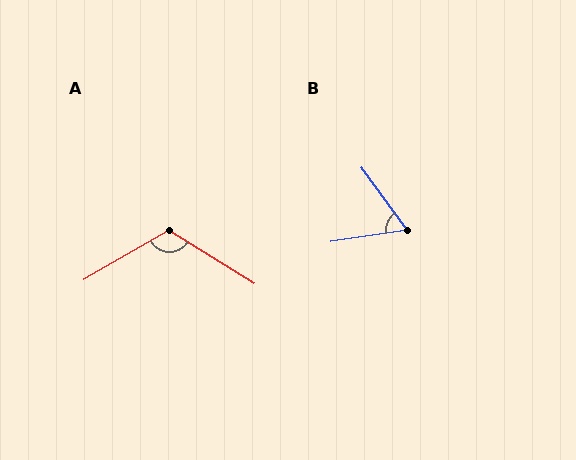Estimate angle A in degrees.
Approximately 118 degrees.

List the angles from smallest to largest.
B (62°), A (118°).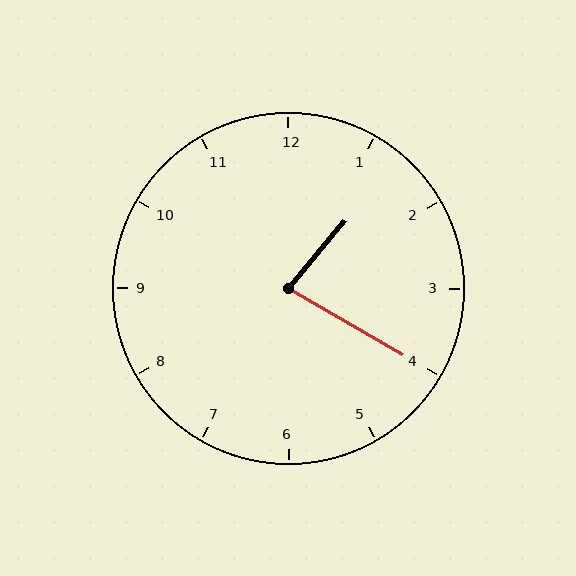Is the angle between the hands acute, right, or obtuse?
It is acute.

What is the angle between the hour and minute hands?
Approximately 80 degrees.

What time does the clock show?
1:20.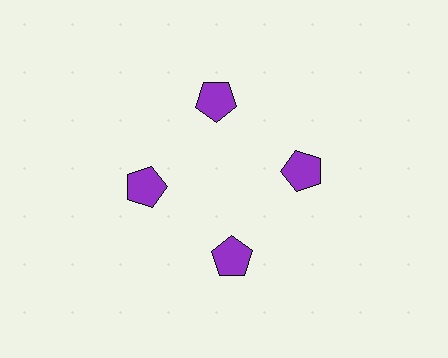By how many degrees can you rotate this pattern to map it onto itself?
The pattern maps onto itself every 90 degrees of rotation.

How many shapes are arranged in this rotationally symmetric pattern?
There are 4 shapes, arranged in 4 groups of 1.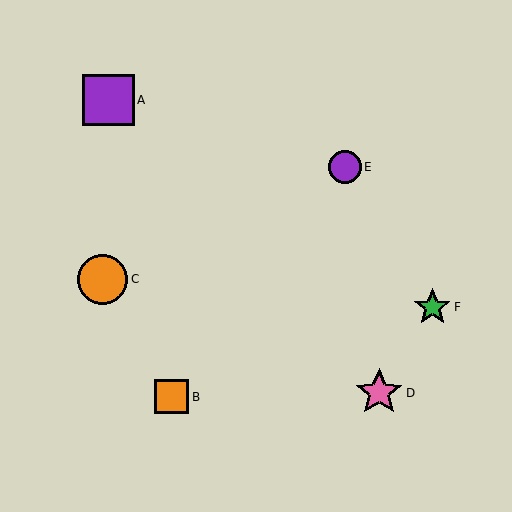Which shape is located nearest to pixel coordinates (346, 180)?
The purple circle (labeled E) at (345, 167) is nearest to that location.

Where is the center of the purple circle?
The center of the purple circle is at (345, 167).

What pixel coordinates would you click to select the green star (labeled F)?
Click at (432, 307) to select the green star F.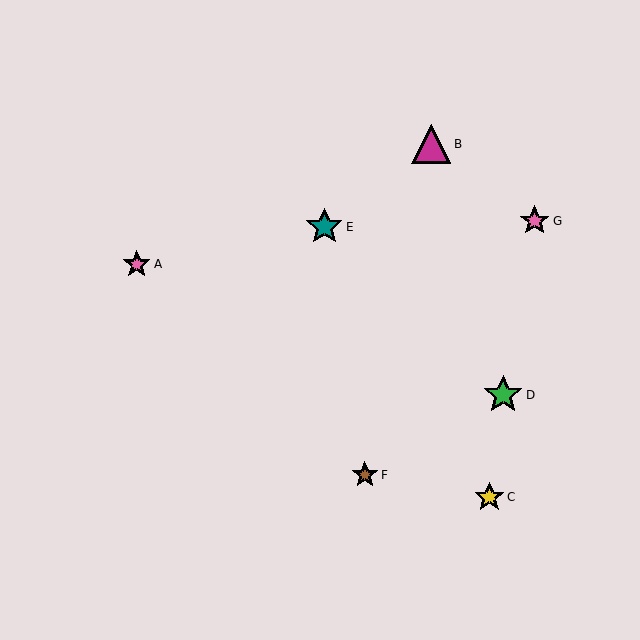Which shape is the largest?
The magenta triangle (labeled B) is the largest.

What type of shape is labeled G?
Shape G is a pink star.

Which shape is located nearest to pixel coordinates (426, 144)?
The magenta triangle (labeled B) at (431, 144) is nearest to that location.